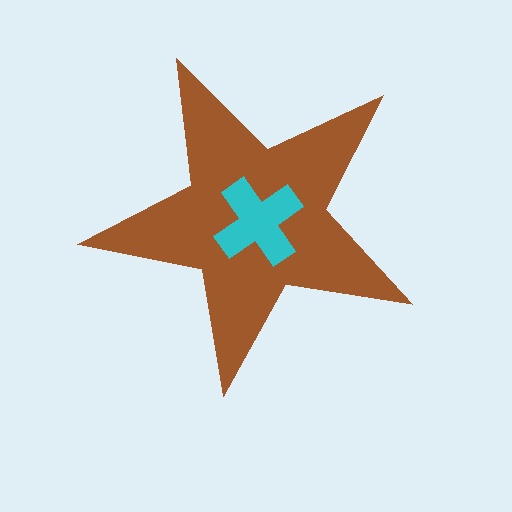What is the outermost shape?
The brown star.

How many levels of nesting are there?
2.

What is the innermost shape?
The cyan cross.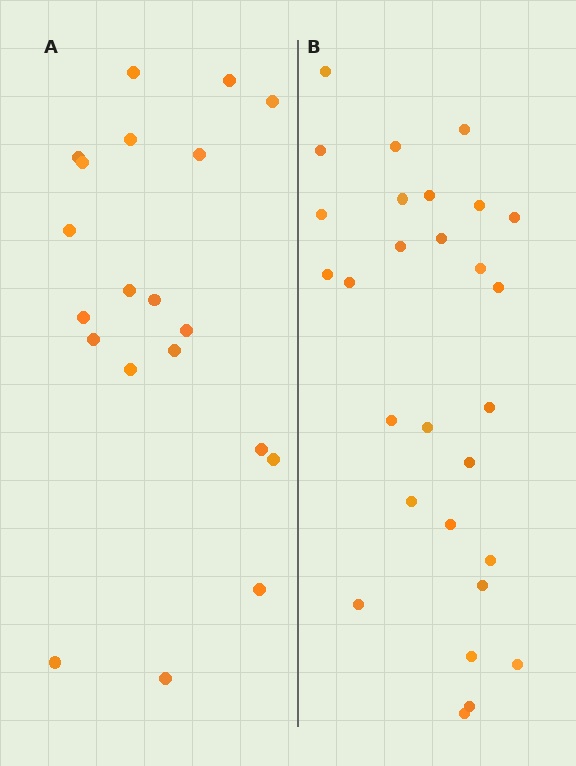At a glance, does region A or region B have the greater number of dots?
Region B (the right region) has more dots.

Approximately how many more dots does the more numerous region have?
Region B has roughly 8 or so more dots than region A.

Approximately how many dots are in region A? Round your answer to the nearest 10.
About 20 dots.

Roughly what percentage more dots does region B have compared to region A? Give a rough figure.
About 40% more.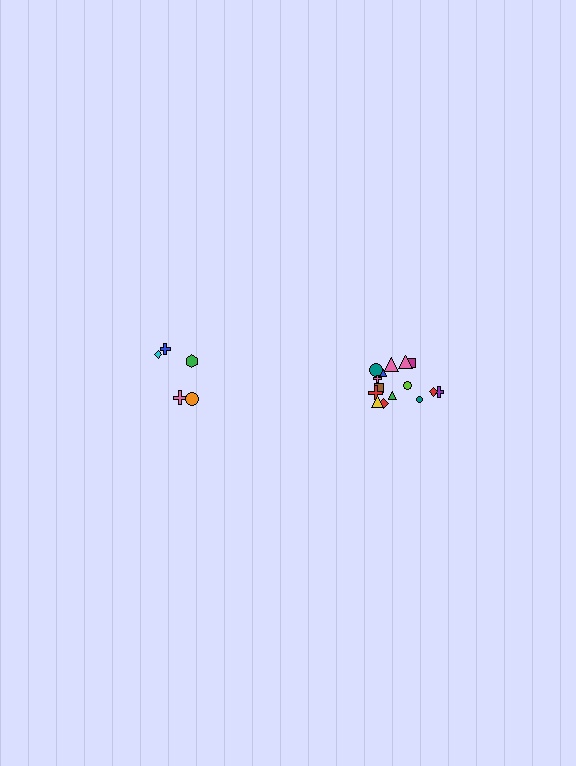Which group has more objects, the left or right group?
The right group.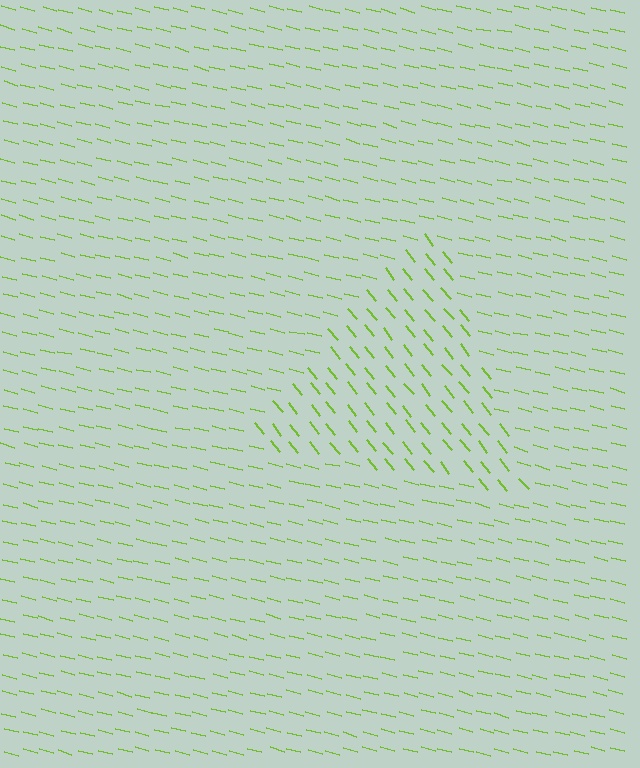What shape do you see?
I see a triangle.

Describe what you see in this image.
The image is filled with small lime line segments. A triangle region in the image has lines oriented differently from the surrounding lines, creating a visible texture boundary.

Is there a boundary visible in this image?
Yes, there is a texture boundary formed by a change in line orientation.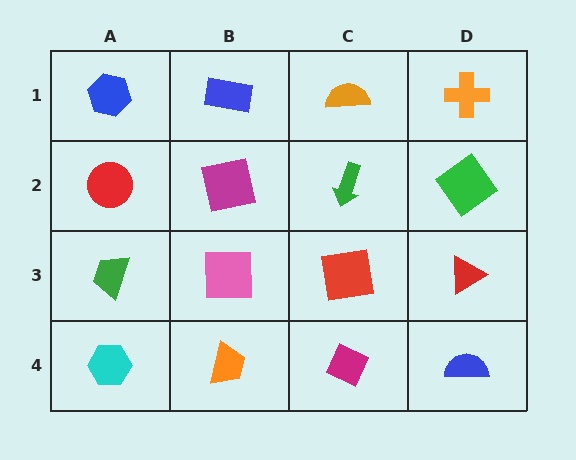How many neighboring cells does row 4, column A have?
2.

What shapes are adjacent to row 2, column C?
An orange semicircle (row 1, column C), a red square (row 3, column C), a magenta square (row 2, column B), a green diamond (row 2, column D).